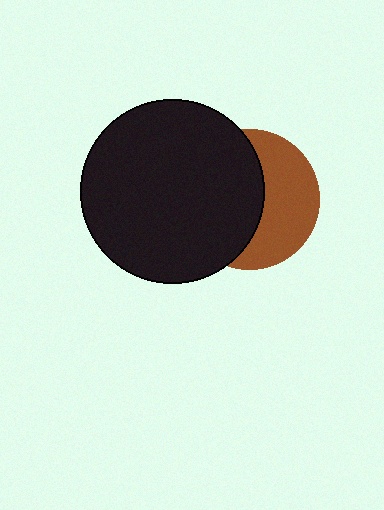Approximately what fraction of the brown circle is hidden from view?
Roughly 55% of the brown circle is hidden behind the black circle.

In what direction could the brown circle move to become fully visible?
The brown circle could move right. That would shift it out from behind the black circle entirely.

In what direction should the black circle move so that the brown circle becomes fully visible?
The black circle should move left. That is the shortest direction to clear the overlap and leave the brown circle fully visible.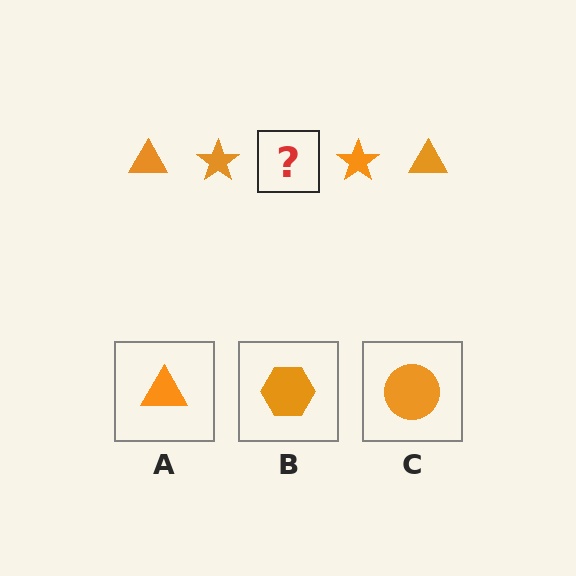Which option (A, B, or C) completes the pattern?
A.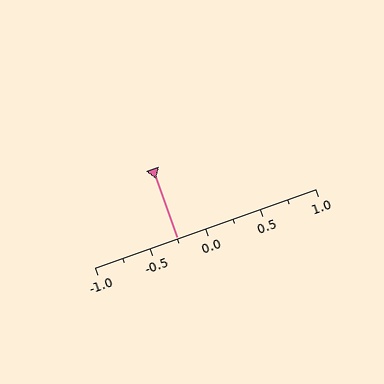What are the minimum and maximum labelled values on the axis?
The axis runs from -1.0 to 1.0.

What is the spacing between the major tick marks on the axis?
The major ticks are spaced 0.5 apart.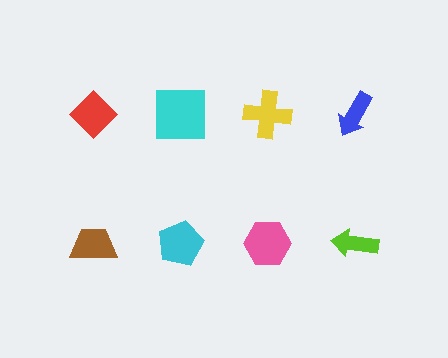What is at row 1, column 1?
A red diamond.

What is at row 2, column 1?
A brown trapezoid.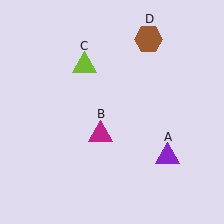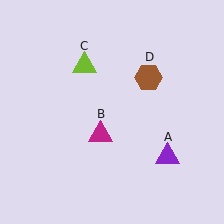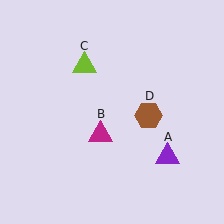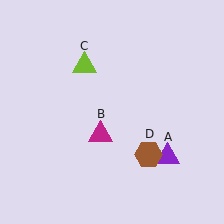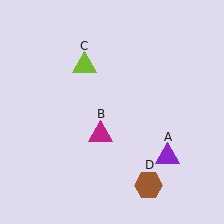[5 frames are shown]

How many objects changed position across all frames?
1 object changed position: brown hexagon (object D).